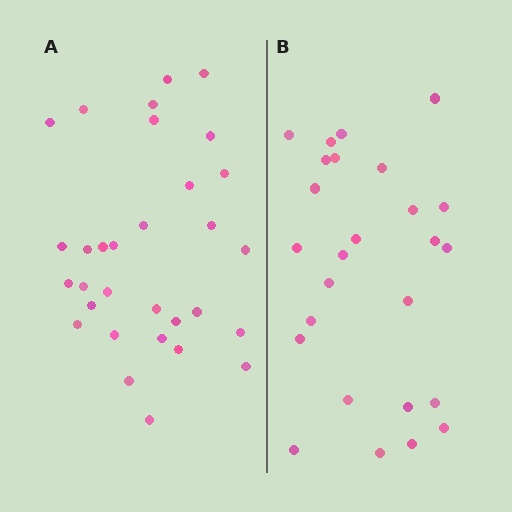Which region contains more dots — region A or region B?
Region A (the left region) has more dots.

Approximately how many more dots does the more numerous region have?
Region A has about 5 more dots than region B.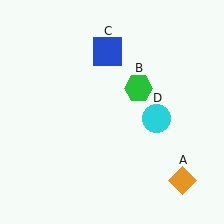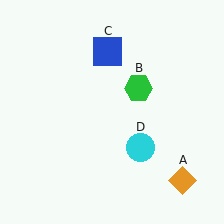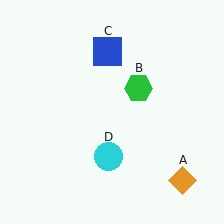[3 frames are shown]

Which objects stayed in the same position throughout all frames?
Orange diamond (object A) and green hexagon (object B) and blue square (object C) remained stationary.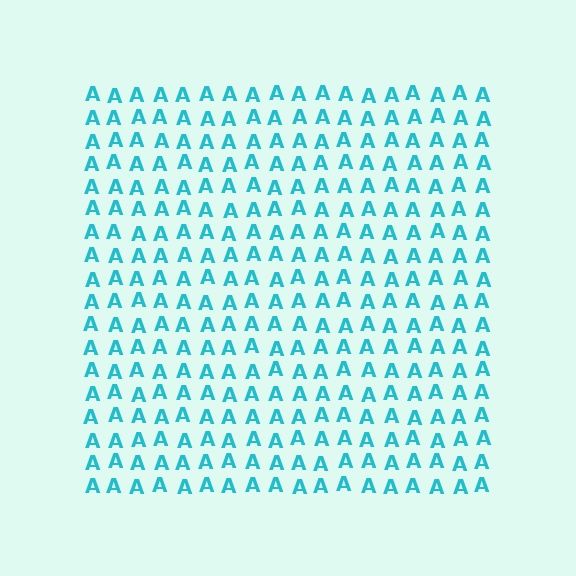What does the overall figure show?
The overall figure shows a square.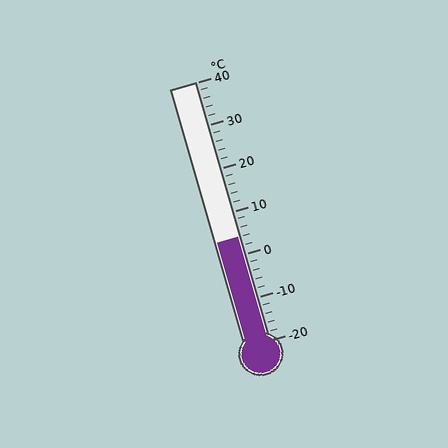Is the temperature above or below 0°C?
The temperature is above 0°C.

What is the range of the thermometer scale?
The thermometer scale ranges from -20°C to 40°C.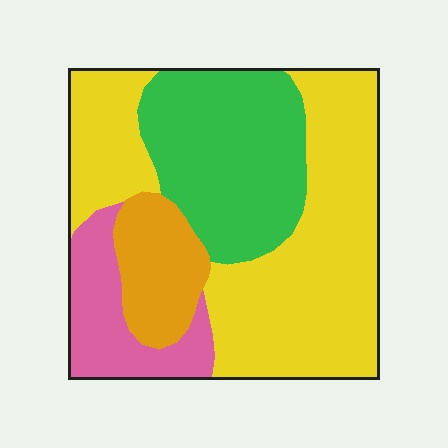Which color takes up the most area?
Yellow, at roughly 50%.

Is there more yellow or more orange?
Yellow.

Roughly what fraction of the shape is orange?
Orange covers roughly 10% of the shape.